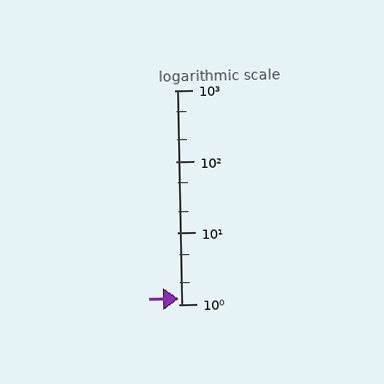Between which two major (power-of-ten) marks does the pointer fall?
The pointer is between 1 and 10.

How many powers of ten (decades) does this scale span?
The scale spans 3 decades, from 1 to 1000.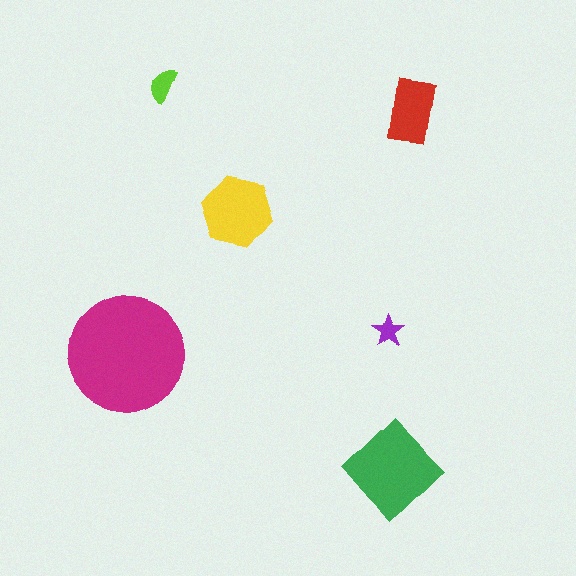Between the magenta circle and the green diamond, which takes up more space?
The magenta circle.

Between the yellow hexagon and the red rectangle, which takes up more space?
The yellow hexagon.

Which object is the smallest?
The purple star.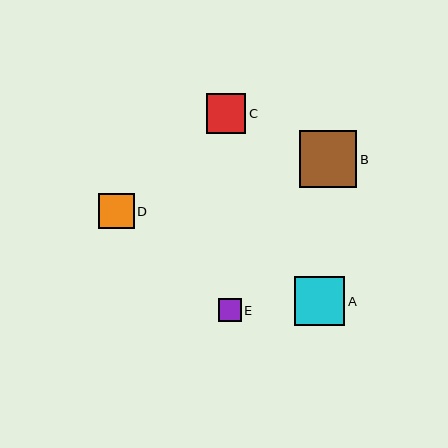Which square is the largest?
Square B is the largest with a size of approximately 58 pixels.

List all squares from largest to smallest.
From largest to smallest: B, A, C, D, E.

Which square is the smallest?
Square E is the smallest with a size of approximately 23 pixels.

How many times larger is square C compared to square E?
Square C is approximately 1.7 times the size of square E.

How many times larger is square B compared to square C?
Square B is approximately 1.5 times the size of square C.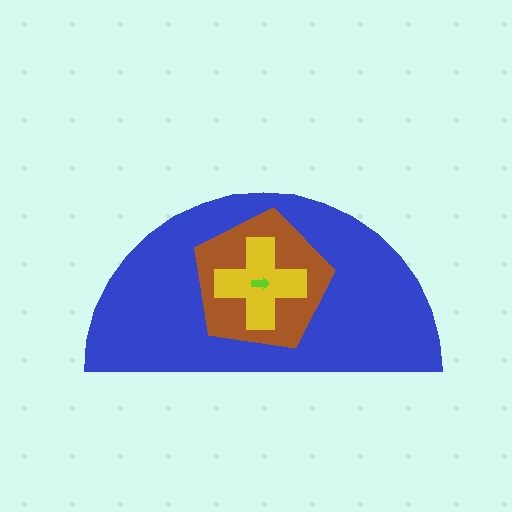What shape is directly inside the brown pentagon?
The yellow cross.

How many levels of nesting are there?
4.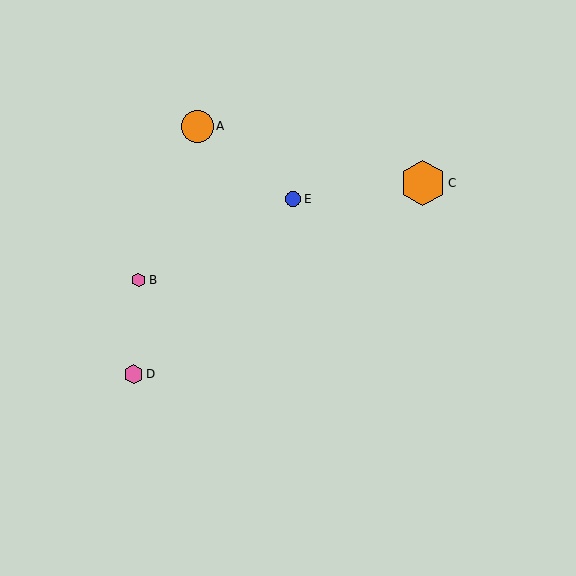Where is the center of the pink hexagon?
The center of the pink hexagon is at (133, 374).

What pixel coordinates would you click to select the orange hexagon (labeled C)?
Click at (423, 183) to select the orange hexagon C.